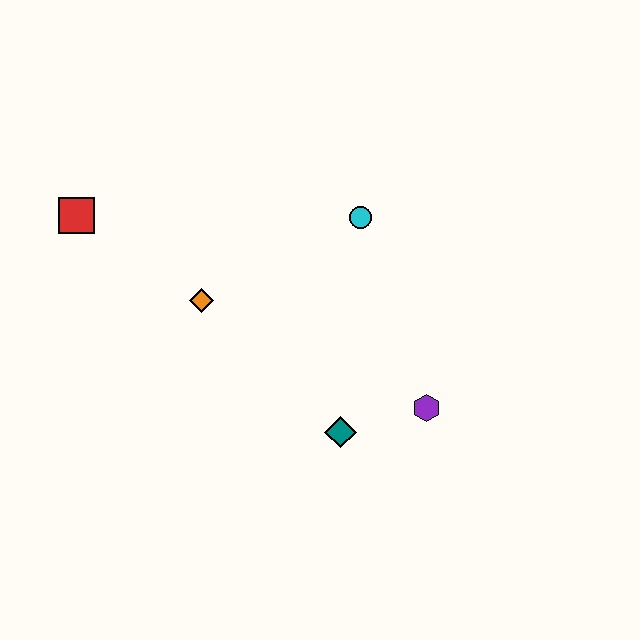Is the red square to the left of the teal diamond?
Yes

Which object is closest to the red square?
The orange diamond is closest to the red square.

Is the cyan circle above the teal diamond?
Yes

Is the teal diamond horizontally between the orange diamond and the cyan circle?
Yes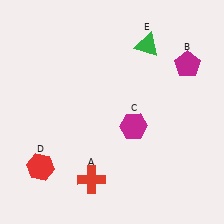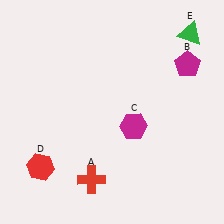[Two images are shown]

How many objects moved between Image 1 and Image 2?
1 object moved between the two images.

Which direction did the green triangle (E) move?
The green triangle (E) moved right.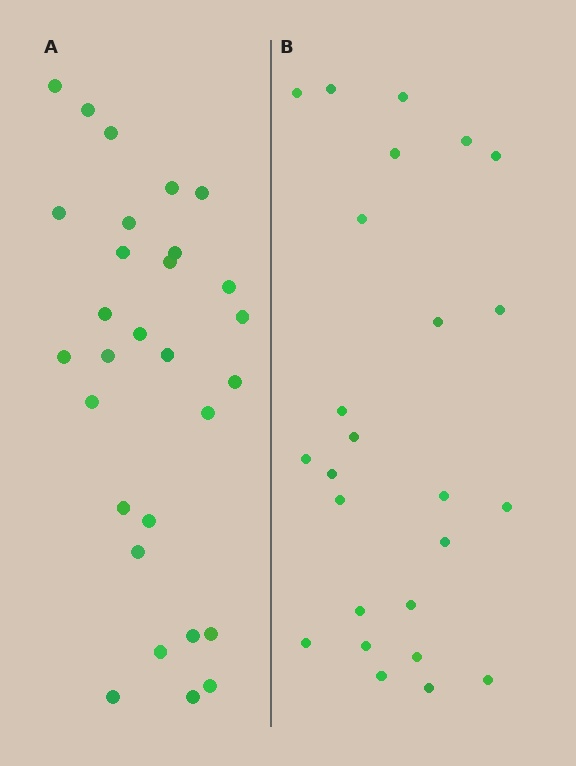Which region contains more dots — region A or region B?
Region A (the left region) has more dots.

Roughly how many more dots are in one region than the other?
Region A has about 4 more dots than region B.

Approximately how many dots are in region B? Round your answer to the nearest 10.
About 20 dots. (The exact count is 25, which rounds to 20.)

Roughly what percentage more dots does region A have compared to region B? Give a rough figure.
About 15% more.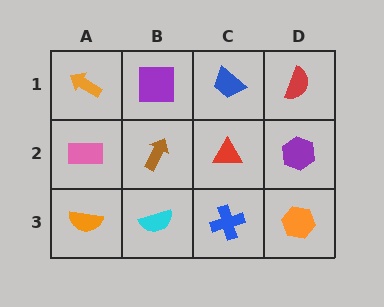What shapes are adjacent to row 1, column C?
A red triangle (row 2, column C), a purple square (row 1, column B), a red semicircle (row 1, column D).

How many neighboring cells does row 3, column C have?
3.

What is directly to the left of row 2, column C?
A brown arrow.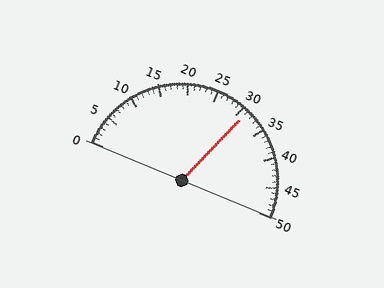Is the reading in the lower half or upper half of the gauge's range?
The reading is in the upper half of the range (0 to 50).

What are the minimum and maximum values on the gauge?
The gauge ranges from 0 to 50.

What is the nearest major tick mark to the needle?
The nearest major tick mark is 30.